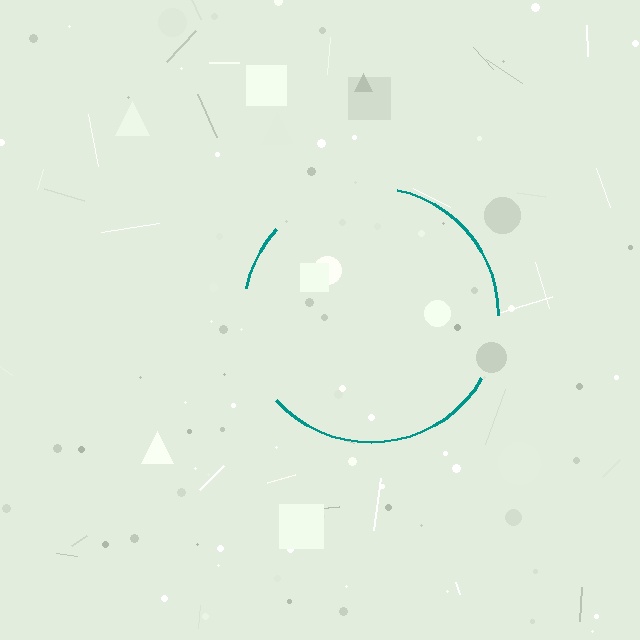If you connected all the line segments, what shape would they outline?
They would outline a circle.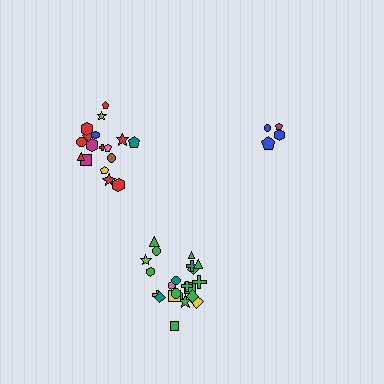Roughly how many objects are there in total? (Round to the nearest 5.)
Roughly 45 objects in total.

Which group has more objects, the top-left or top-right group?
The top-left group.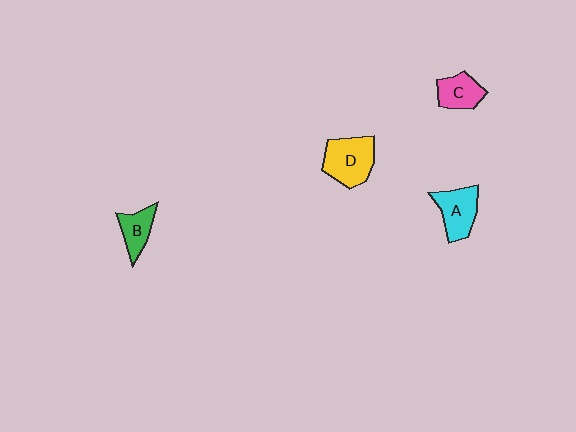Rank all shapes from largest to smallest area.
From largest to smallest: D (yellow), A (cyan), C (pink), B (green).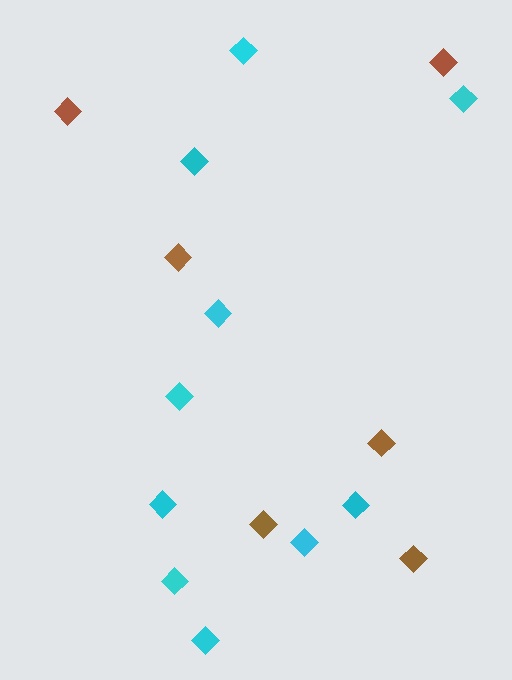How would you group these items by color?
There are 2 groups: one group of brown diamonds (6) and one group of cyan diamonds (10).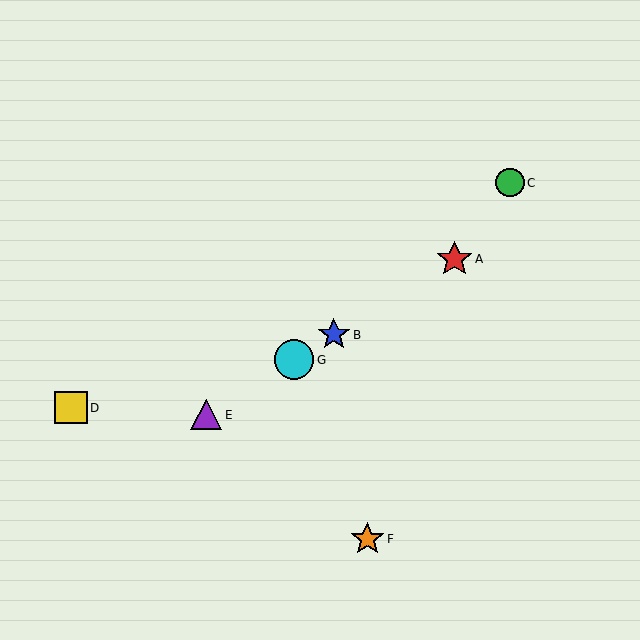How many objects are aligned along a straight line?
4 objects (A, B, E, G) are aligned along a straight line.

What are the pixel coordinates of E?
Object E is at (206, 415).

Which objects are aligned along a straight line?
Objects A, B, E, G are aligned along a straight line.